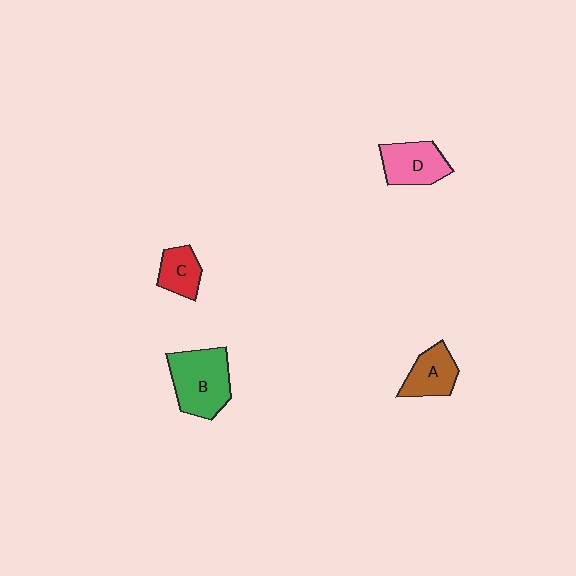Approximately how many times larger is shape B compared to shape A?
Approximately 1.6 times.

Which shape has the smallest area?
Shape C (red).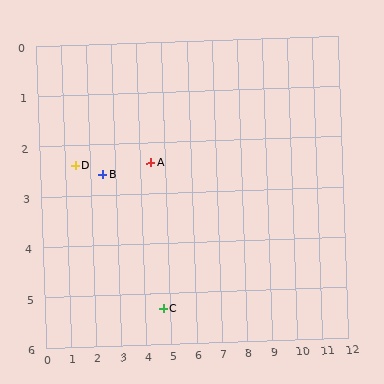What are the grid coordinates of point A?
Point A is at approximately (4.4, 2.4).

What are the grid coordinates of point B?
Point B is at approximately (2.5, 2.6).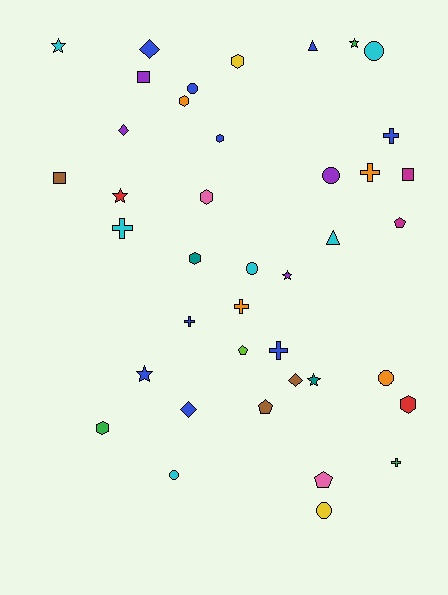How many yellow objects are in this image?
There are 2 yellow objects.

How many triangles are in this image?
There are 2 triangles.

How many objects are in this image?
There are 40 objects.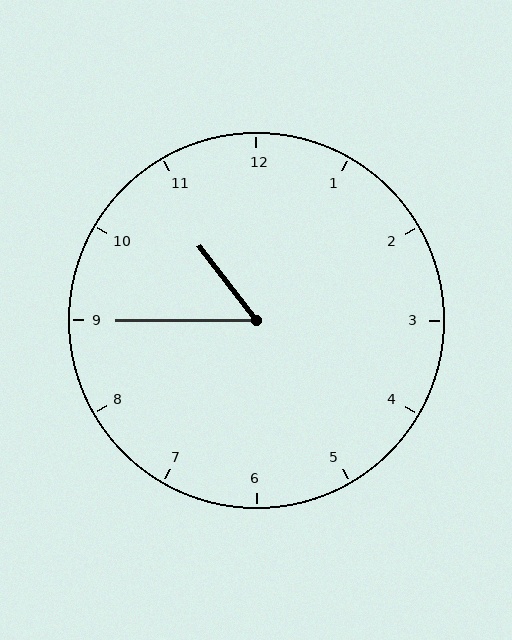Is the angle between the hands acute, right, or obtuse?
It is acute.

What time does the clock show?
10:45.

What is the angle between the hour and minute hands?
Approximately 52 degrees.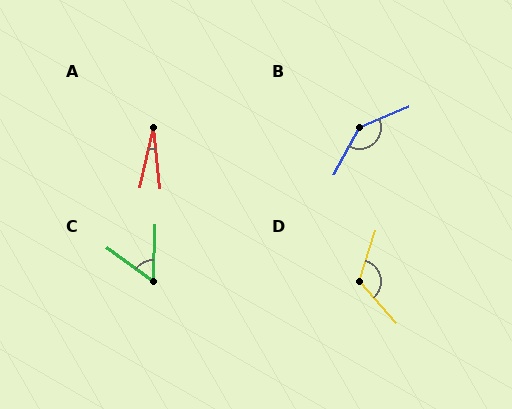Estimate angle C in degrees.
Approximately 55 degrees.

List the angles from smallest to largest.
A (19°), C (55°), D (121°), B (142°).